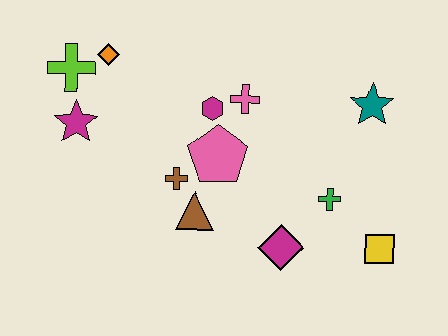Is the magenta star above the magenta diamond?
Yes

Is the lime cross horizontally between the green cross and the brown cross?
No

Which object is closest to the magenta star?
The lime cross is closest to the magenta star.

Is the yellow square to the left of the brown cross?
No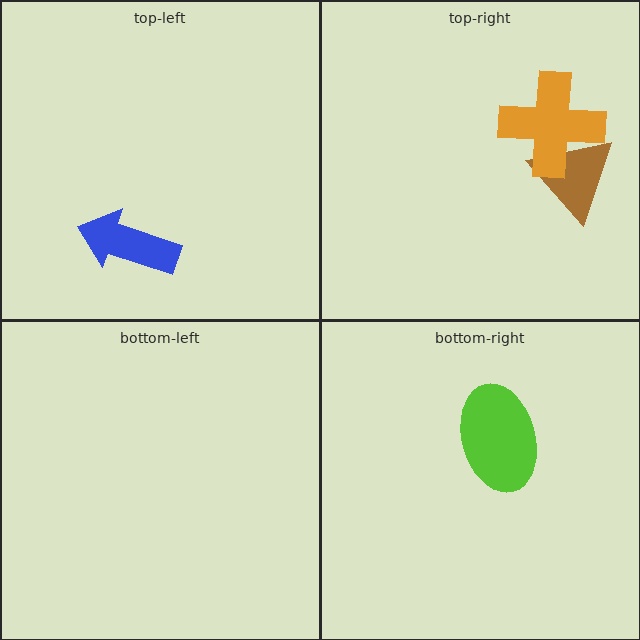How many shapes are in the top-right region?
2.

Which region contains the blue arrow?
The top-left region.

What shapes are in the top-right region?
The brown triangle, the orange cross.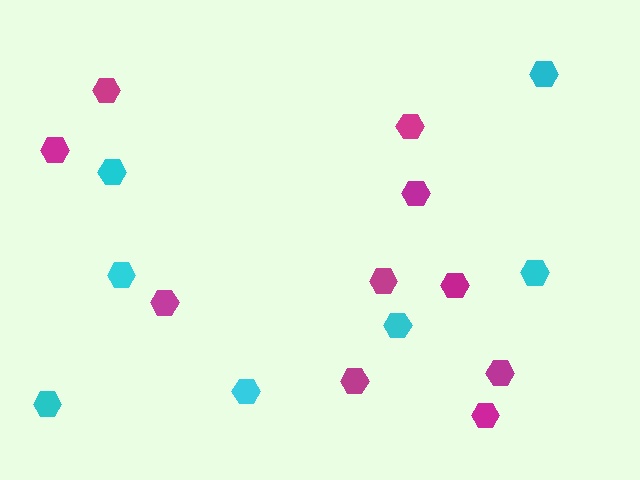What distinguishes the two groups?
There are 2 groups: one group of cyan hexagons (7) and one group of magenta hexagons (10).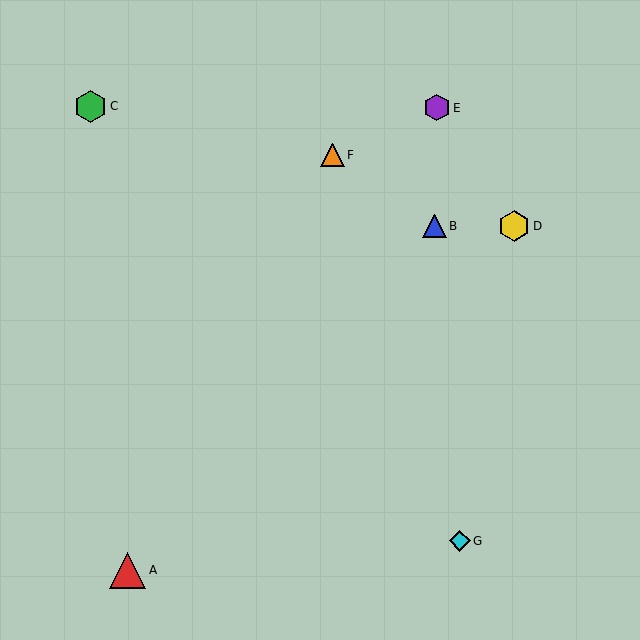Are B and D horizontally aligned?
Yes, both are at y≈226.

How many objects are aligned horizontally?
2 objects (B, D) are aligned horizontally.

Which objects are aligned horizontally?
Objects B, D are aligned horizontally.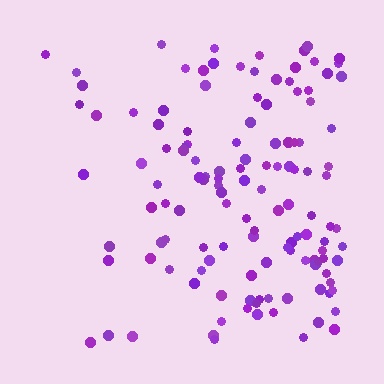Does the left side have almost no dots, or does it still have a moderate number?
Still a moderate number, just noticeably fewer than the right.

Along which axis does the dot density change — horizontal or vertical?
Horizontal.